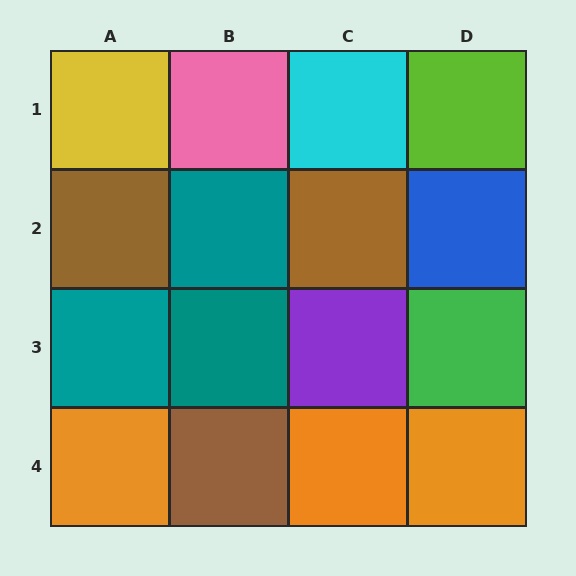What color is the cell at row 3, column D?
Green.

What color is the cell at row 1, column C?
Cyan.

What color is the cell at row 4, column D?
Orange.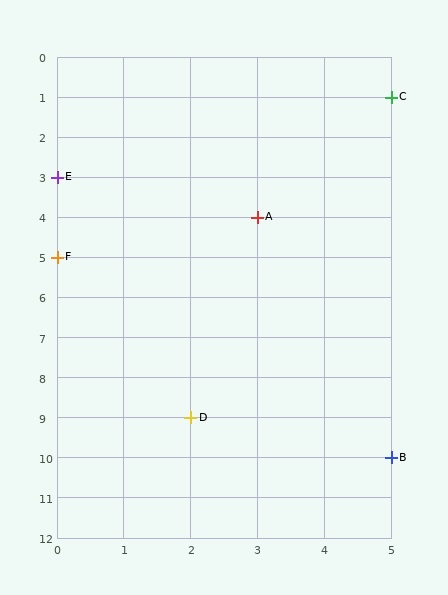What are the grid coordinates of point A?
Point A is at grid coordinates (3, 4).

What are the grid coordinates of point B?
Point B is at grid coordinates (5, 10).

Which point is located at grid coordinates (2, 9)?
Point D is at (2, 9).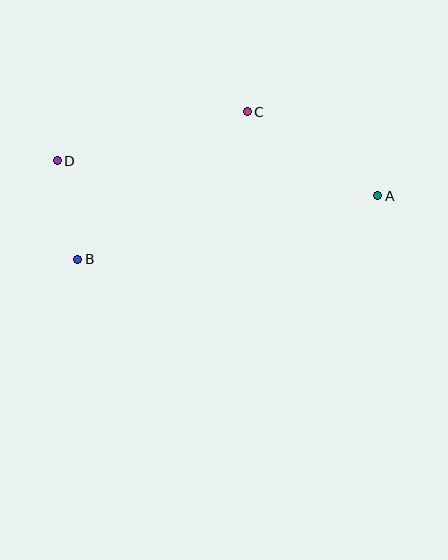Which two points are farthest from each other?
Points A and D are farthest from each other.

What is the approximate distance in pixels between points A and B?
The distance between A and B is approximately 307 pixels.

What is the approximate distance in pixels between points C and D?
The distance between C and D is approximately 196 pixels.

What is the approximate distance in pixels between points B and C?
The distance between B and C is approximately 225 pixels.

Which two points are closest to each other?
Points B and D are closest to each other.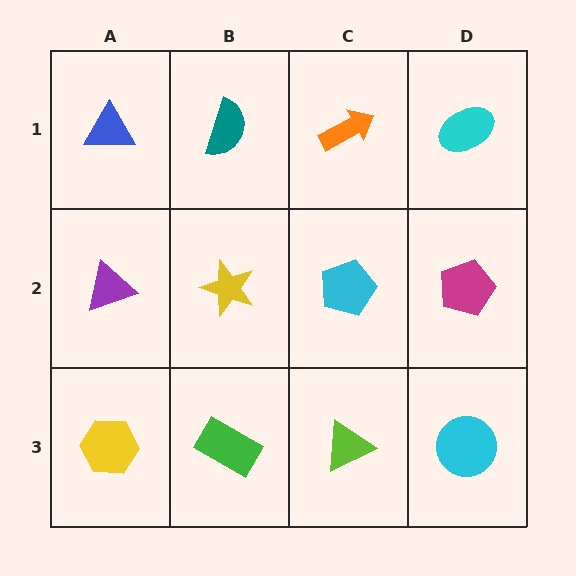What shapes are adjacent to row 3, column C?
A cyan pentagon (row 2, column C), a green rectangle (row 3, column B), a cyan circle (row 3, column D).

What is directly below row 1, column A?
A purple triangle.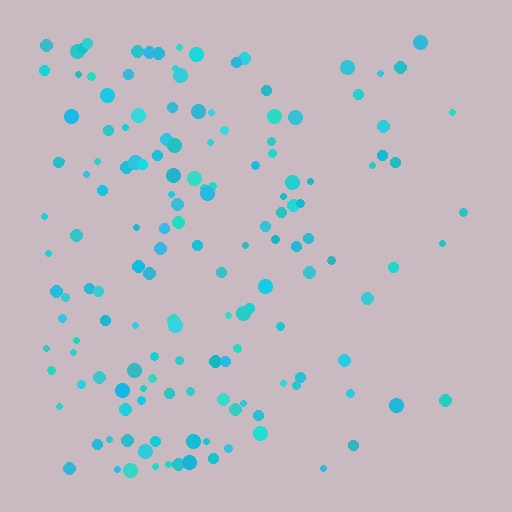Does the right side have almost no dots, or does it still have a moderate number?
Still a moderate number, just noticeably fewer than the left.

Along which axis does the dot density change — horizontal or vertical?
Horizontal.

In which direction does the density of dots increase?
From right to left, with the left side densest.